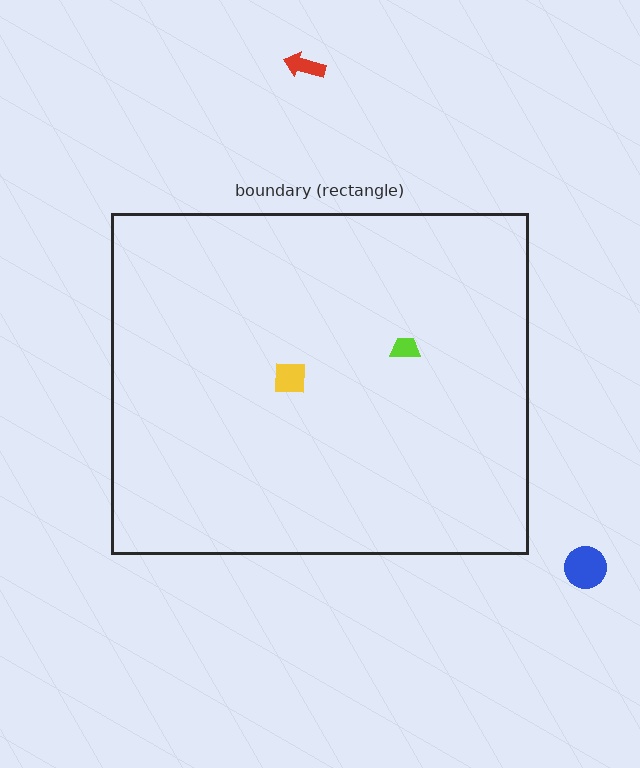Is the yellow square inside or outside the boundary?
Inside.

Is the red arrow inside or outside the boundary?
Outside.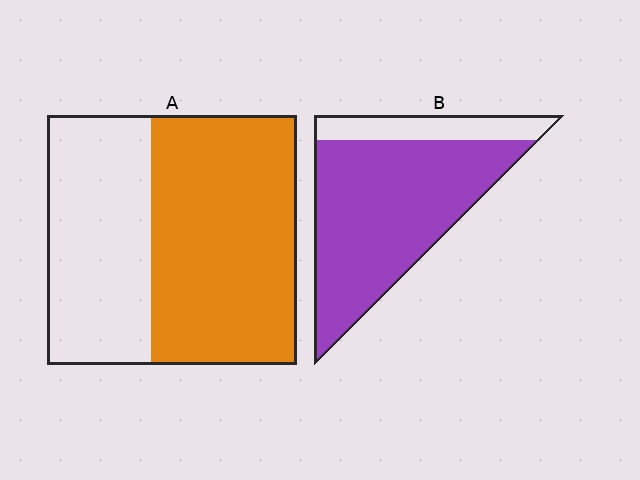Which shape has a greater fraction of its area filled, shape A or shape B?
Shape B.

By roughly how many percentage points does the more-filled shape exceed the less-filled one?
By roughly 25 percentage points (B over A).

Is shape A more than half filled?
Yes.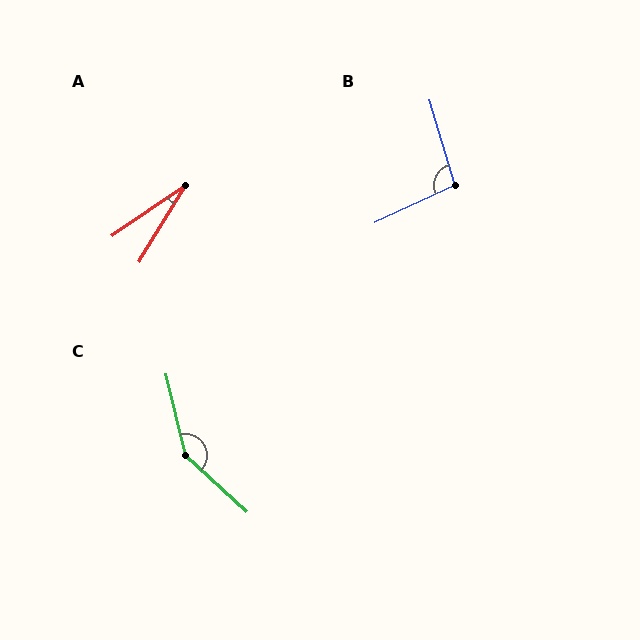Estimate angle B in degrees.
Approximately 98 degrees.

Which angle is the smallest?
A, at approximately 25 degrees.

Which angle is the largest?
C, at approximately 147 degrees.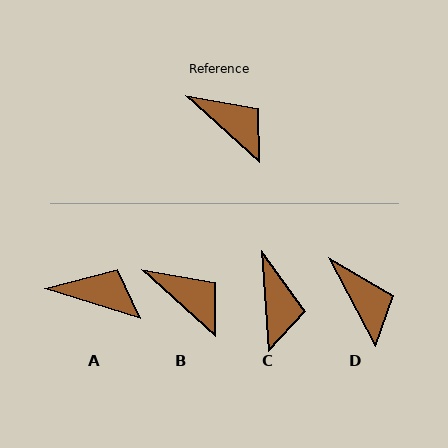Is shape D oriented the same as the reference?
No, it is off by about 20 degrees.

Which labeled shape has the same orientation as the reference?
B.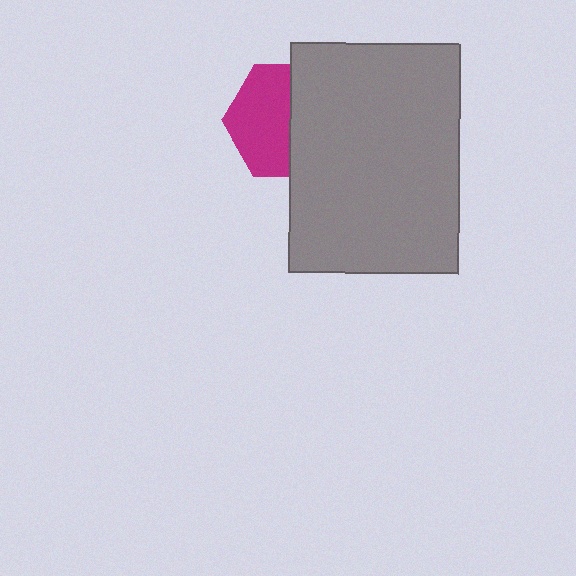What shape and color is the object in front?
The object in front is a gray rectangle.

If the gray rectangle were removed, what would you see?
You would see the complete magenta hexagon.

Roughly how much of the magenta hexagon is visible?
About half of it is visible (roughly 53%).